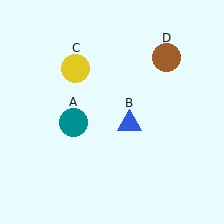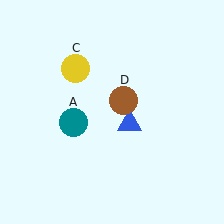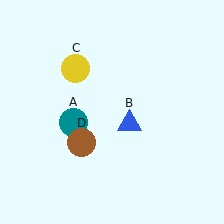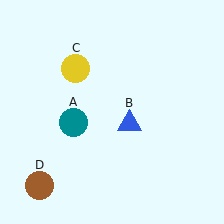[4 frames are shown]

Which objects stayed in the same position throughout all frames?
Teal circle (object A) and blue triangle (object B) and yellow circle (object C) remained stationary.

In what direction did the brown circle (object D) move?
The brown circle (object D) moved down and to the left.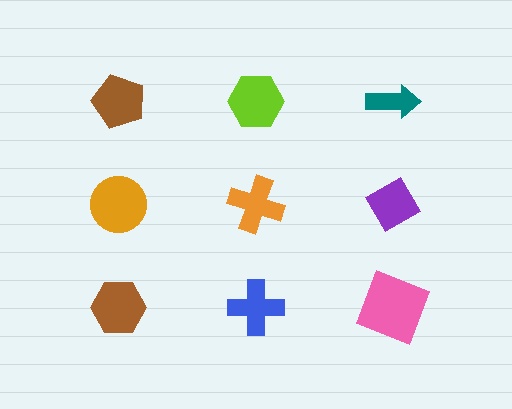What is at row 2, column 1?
An orange circle.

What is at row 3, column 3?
A pink square.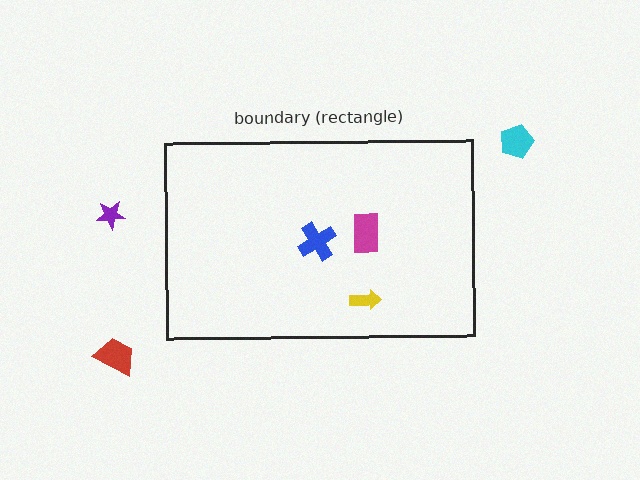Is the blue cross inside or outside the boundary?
Inside.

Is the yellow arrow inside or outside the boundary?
Inside.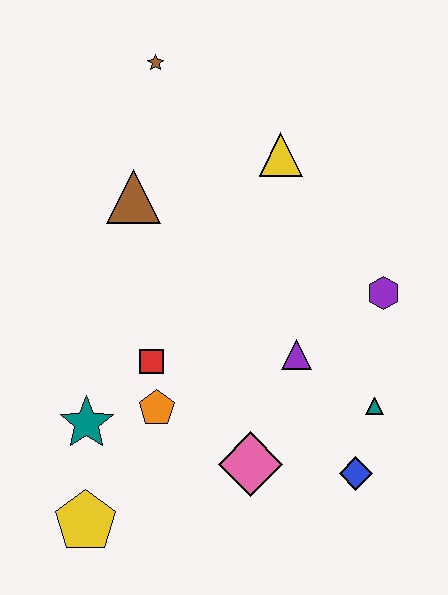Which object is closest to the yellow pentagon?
The teal star is closest to the yellow pentagon.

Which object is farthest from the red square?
The brown star is farthest from the red square.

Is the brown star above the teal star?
Yes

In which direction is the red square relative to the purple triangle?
The red square is to the left of the purple triangle.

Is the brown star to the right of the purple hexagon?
No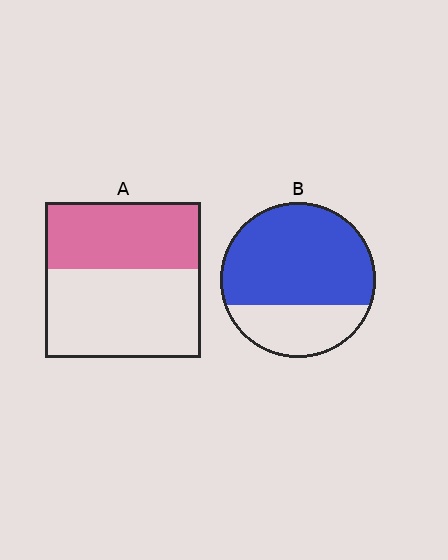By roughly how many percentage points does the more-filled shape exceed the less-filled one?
By roughly 25 percentage points (B over A).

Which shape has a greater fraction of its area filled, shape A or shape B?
Shape B.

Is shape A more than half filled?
No.